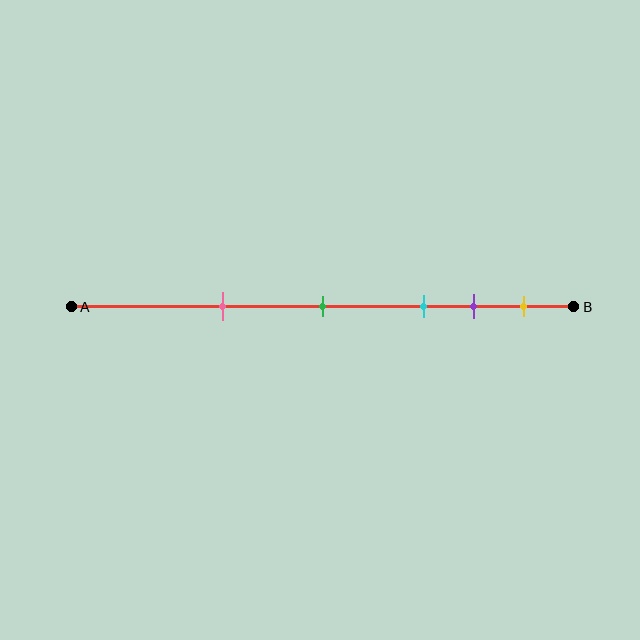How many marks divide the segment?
There are 5 marks dividing the segment.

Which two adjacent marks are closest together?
The purple and yellow marks are the closest adjacent pair.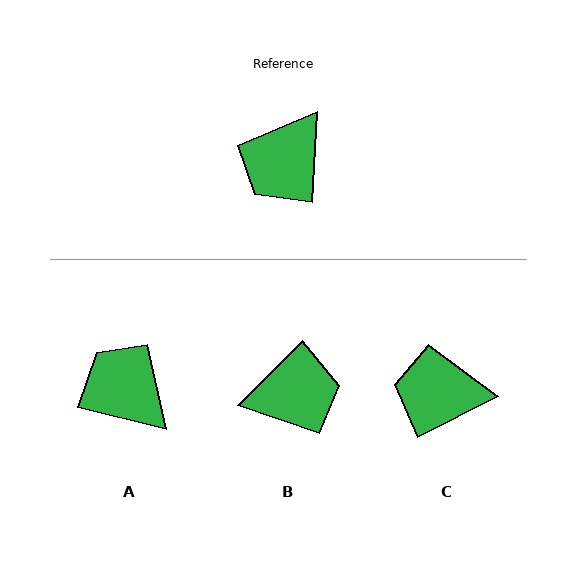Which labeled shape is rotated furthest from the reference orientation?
B, about 138 degrees away.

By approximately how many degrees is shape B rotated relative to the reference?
Approximately 138 degrees counter-clockwise.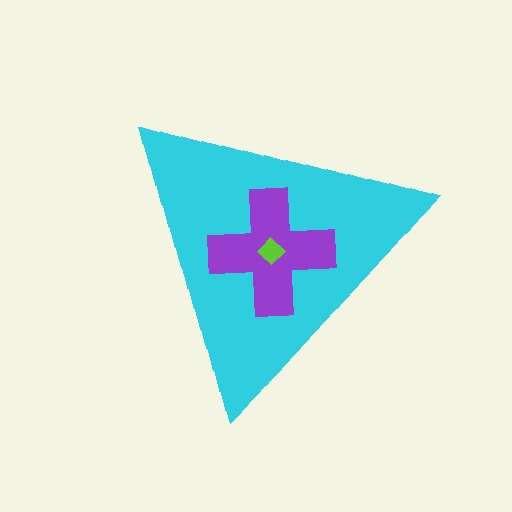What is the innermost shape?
The lime diamond.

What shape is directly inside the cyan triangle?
The purple cross.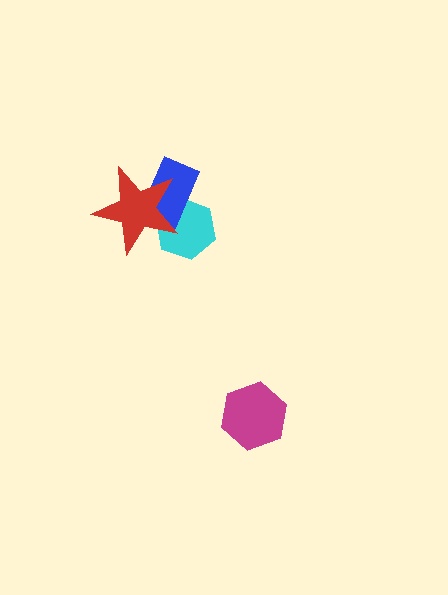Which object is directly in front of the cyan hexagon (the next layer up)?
The blue rectangle is directly in front of the cyan hexagon.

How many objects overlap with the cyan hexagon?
2 objects overlap with the cyan hexagon.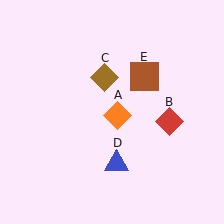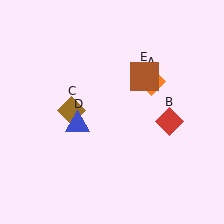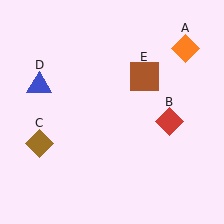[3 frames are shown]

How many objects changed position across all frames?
3 objects changed position: orange diamond (object A), brown diamond (object C), blue triangle (object D).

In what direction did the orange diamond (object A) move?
The orange diamond (object A) moved up and to the right.